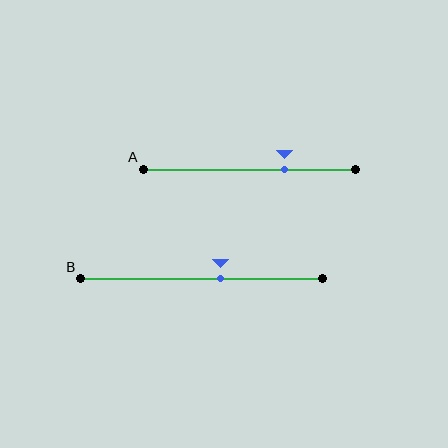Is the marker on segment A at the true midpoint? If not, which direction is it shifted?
No, the marker on segment A is shifted to the right by about 17% of the segment length.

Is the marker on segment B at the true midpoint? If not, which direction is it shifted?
No, the marker on segment B is shifted to the right by about 8% of the segment length.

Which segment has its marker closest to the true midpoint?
Segment B has its marker closest to the true midpoint.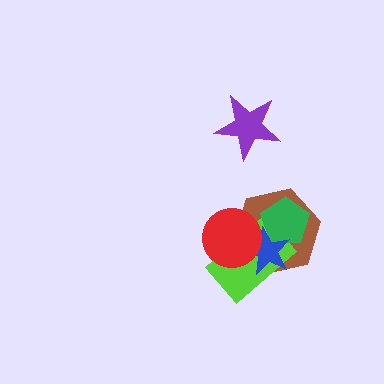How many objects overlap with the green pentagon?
3 objects overlap with the green pentagon.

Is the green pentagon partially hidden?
Yes, it is partially covered by another shape.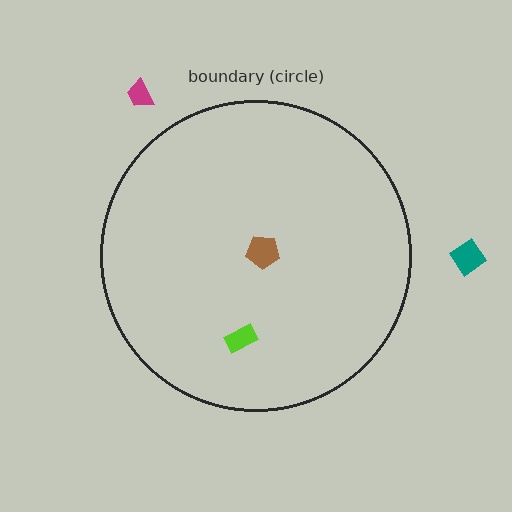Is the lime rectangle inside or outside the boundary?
Inside.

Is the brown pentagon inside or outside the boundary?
Inside.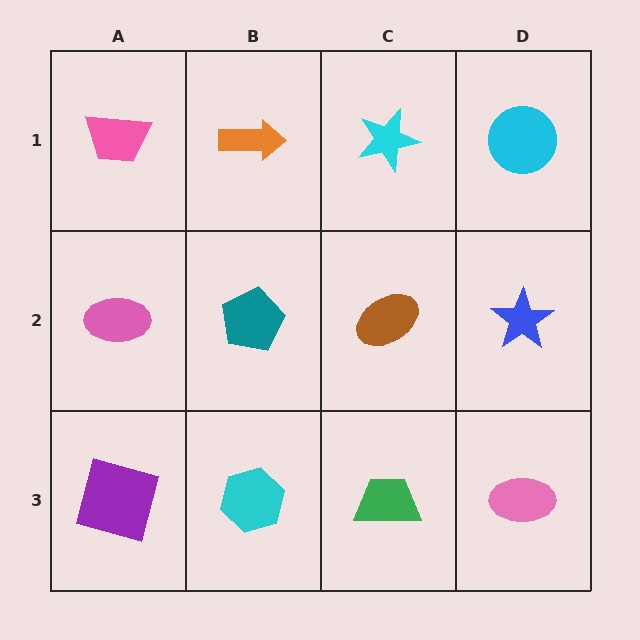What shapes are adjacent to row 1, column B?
A teal pentagon (row 2, column B), a pink trapezoid (row 1, column A), a cyan star (row 1, column C).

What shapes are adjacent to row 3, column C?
A brown ellipse (row 2, column C), a cyan hexagon (row 3, column B), a pink ellipse (row 3, column D).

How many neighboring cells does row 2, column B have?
4.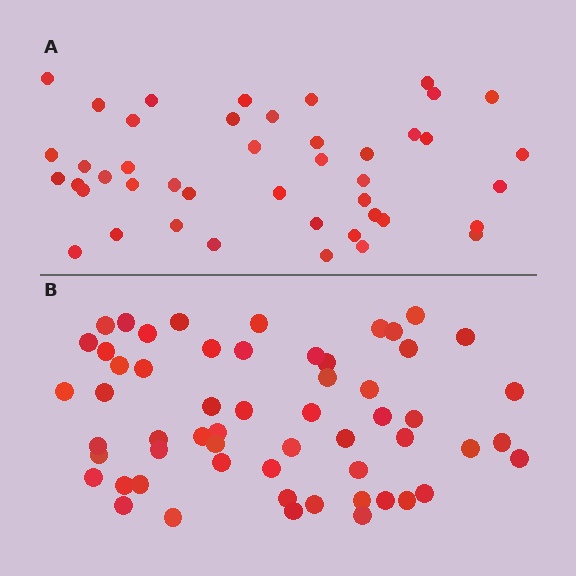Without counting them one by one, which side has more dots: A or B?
Region B (the bottom region) has more dots.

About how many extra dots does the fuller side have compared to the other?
Region B has approximately 15 more dots than region A.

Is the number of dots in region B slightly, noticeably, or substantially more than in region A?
Region B has noticeably more, but not dramatically so. The ratio is roughly 1.3 to 1.